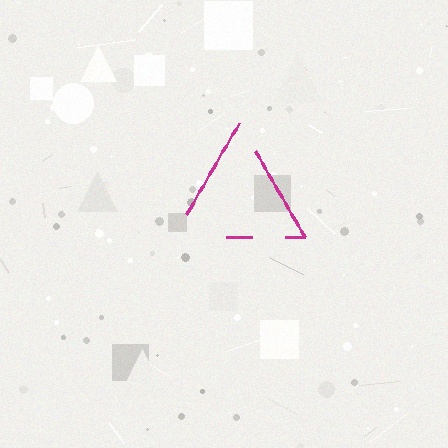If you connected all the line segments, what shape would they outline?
They would outline a triangle.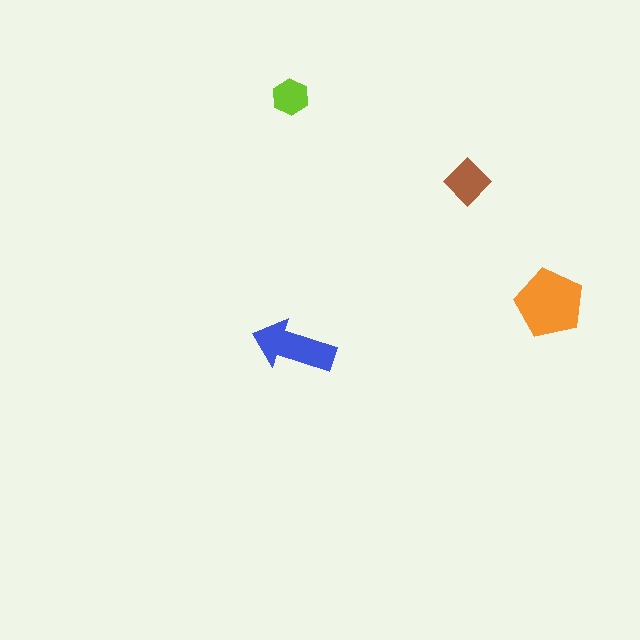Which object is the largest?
The orange pentagon.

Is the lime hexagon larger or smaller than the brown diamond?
Smaller.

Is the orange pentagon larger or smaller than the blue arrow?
Larger.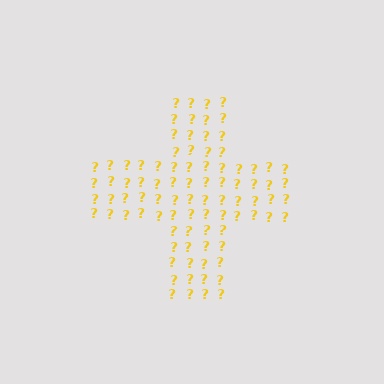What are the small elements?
The small elements are question marks.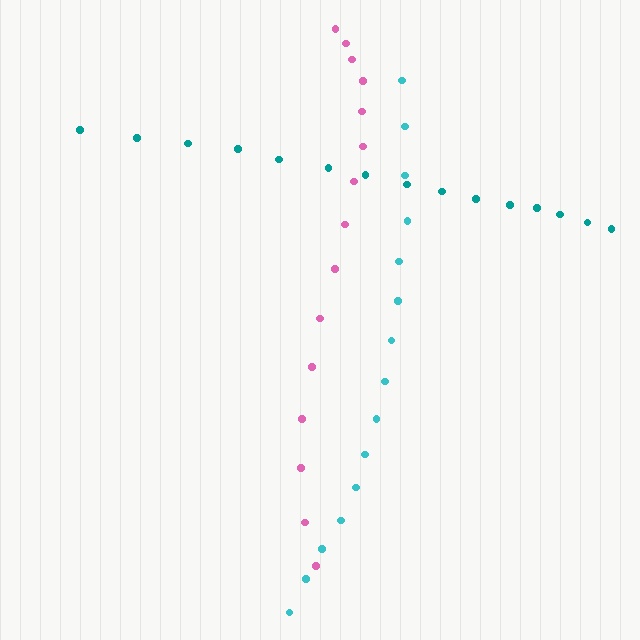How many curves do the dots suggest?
There are 3 distinct paths.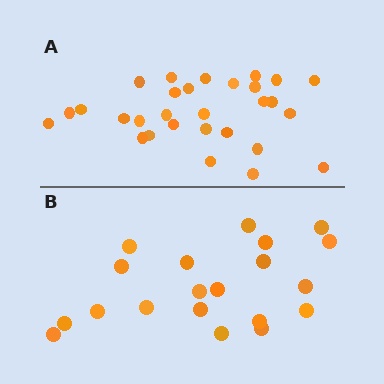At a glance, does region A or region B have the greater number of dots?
Region A (the top region) has more dots.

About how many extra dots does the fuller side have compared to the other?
Region A has roughly 8 or so more dots than region B.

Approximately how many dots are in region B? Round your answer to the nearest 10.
About 20 dots.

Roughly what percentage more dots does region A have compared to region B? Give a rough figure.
About 45% more.